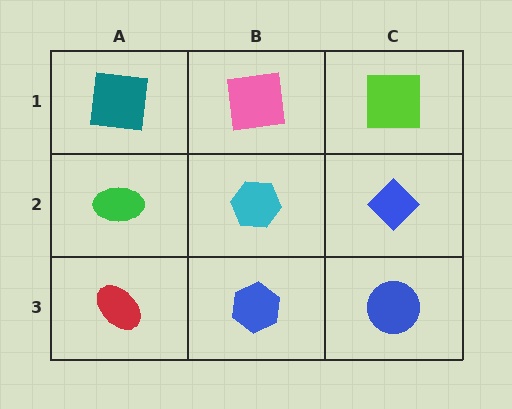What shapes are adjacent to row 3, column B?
A cyan hexagon (row 2, column B), a red ellipse (row 3, column A), a blue circle (row 3, column C).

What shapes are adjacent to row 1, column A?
A green ellipse (row 2, column A), a pink square (row 1, column B).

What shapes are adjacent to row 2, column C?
A lime square (row 1, column C), a blue circle (row 3, column C), a cyan hexagon (row 2, column B).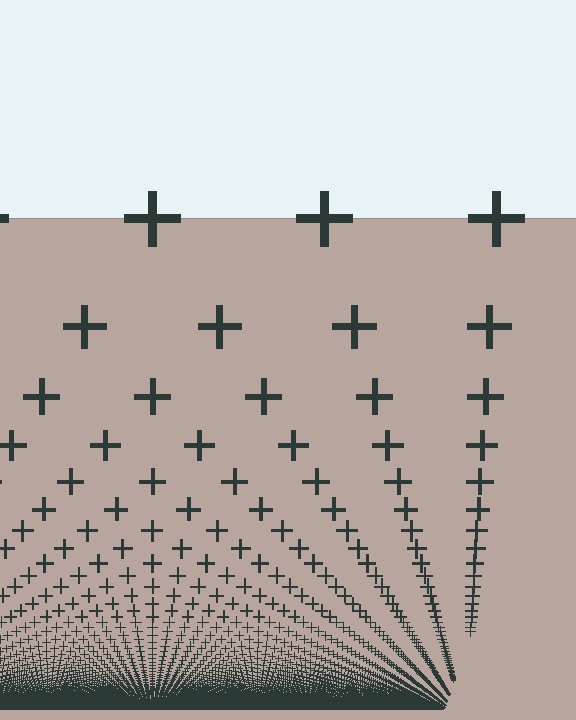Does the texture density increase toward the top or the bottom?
Density increases toward the bottom.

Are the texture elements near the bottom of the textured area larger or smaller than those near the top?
Smaller. The gradient is inverted — elements near the bottom are smaller and denser.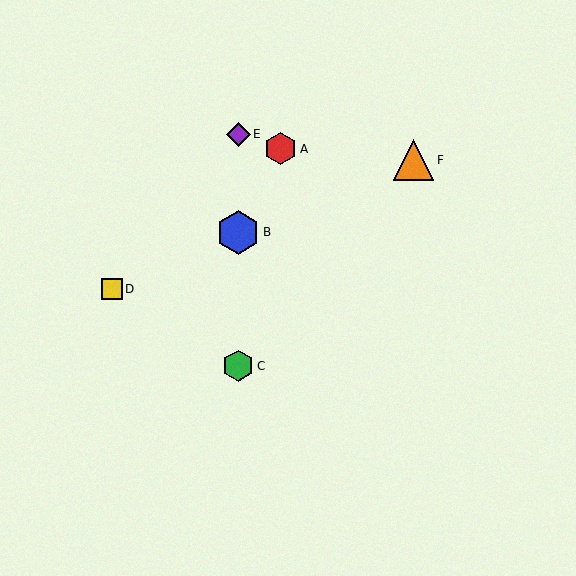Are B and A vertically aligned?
No, B is at x≈238 and A is at x≈281.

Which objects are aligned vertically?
Objects B, C, E are aligned vertically.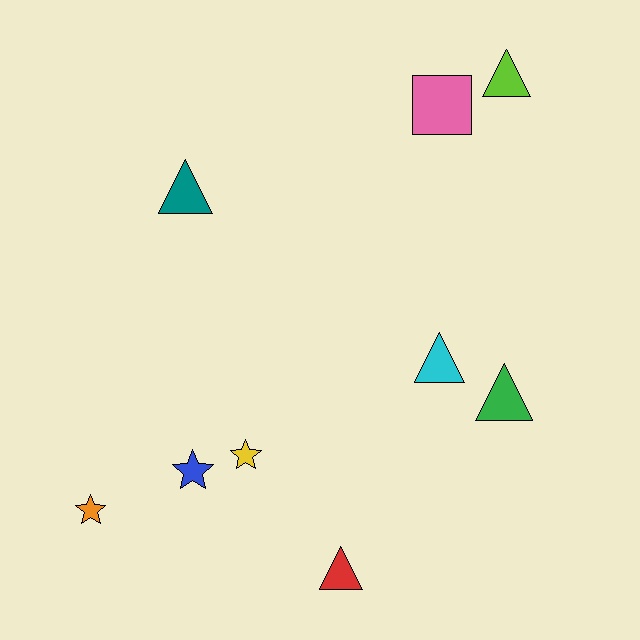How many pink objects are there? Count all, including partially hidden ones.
There is 1 pink object.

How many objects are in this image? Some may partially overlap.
There are 9 objects.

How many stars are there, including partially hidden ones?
There are 3 stars.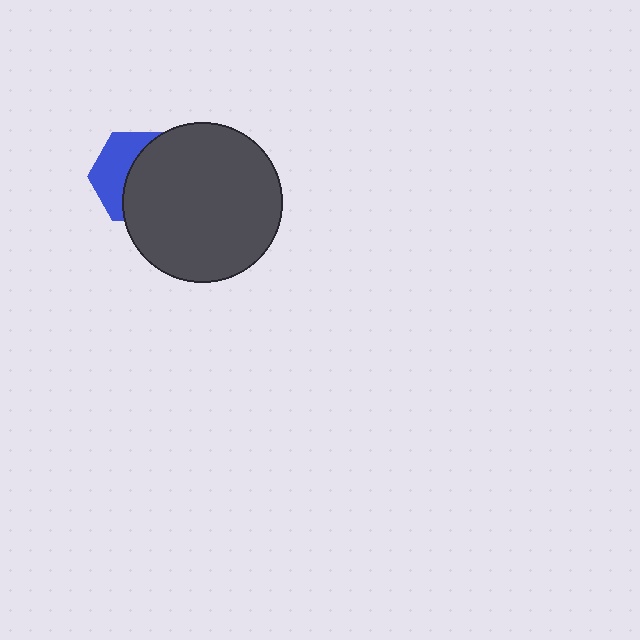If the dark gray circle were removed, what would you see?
You would see the complete blue hexagon.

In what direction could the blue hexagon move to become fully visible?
The blue hexagon could move left. That would shift it out from behind the dark gray circle entirely.